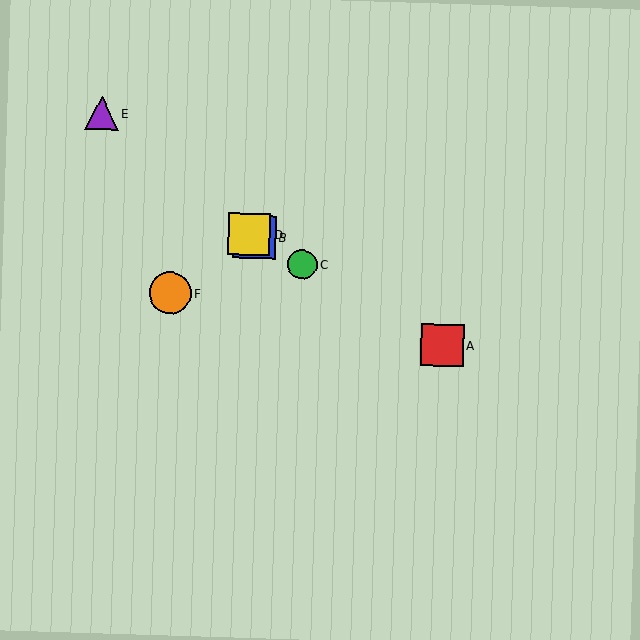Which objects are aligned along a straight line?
Objects A, B, C, D are aligned along a straight line.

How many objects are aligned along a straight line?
4 objects (A, B, C, D) are aligned along a straight line.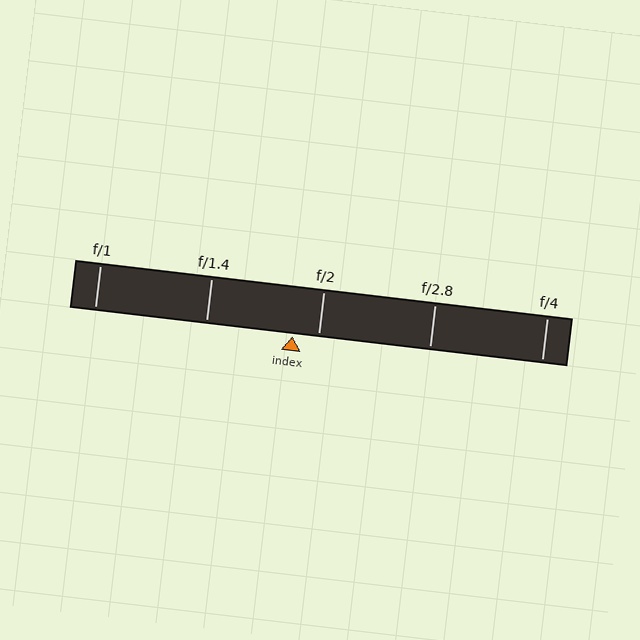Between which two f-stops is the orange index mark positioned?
The index mark is between f/1.4 and f/2.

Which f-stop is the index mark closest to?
The index mark is closest to f/2.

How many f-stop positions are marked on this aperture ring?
There are 5 f-stop positions marked.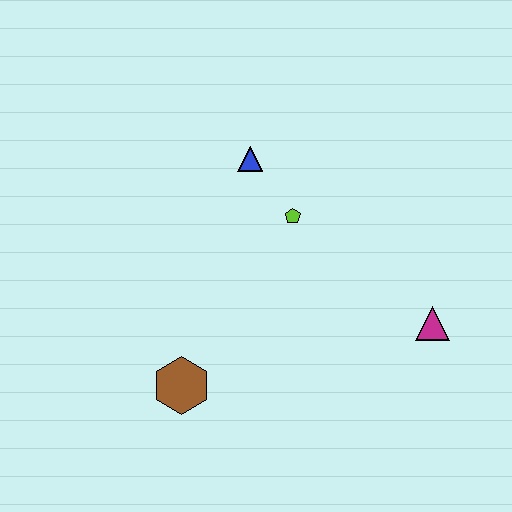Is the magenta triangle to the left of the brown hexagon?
No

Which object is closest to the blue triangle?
The lime pentagon is closest to the blue triangle.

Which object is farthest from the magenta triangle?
The brown hexagon is farthest from the magenta triangle.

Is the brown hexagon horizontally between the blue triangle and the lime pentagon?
No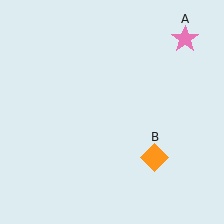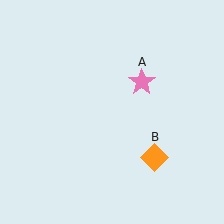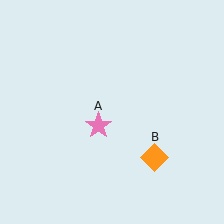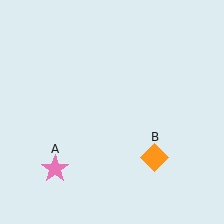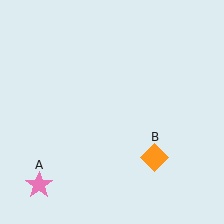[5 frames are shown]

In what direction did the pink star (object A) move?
The pink star (object A) moved down and to the left.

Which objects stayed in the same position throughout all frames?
Orange diamond (object B) remained stationary.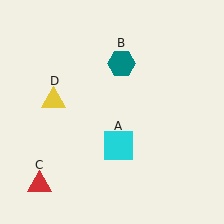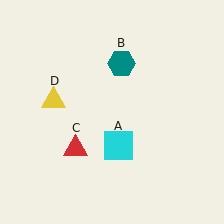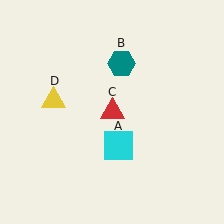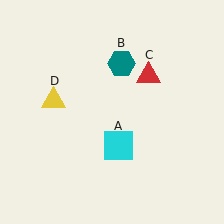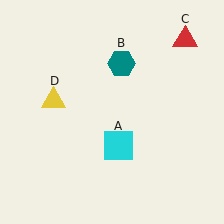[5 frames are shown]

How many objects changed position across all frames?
1 object changed position: red triangle (object C).